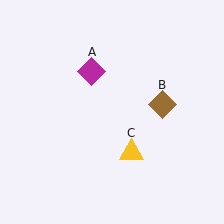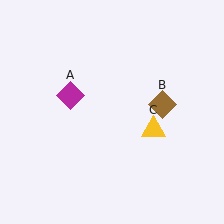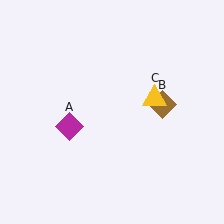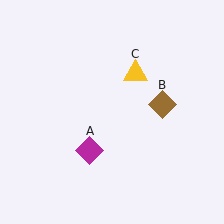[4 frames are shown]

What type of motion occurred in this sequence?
The magenta diamond (object A), yellow triangle (object C) rotated counterclockwise around the center of the scene.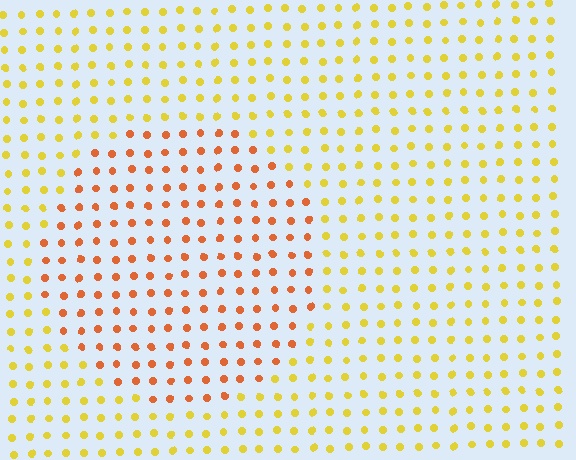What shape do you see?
I see a circle.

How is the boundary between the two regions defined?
The boundary is defined purely by a slight shift in hue (about 38 degrees). Spacing, size, and orientation are identical on both sides.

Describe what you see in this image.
The image is filled with small yellow elements in a uniform arrangement. A circle-shaped region is visible where the elements are tinted to a slightly different hue, forming a subtle color boundary.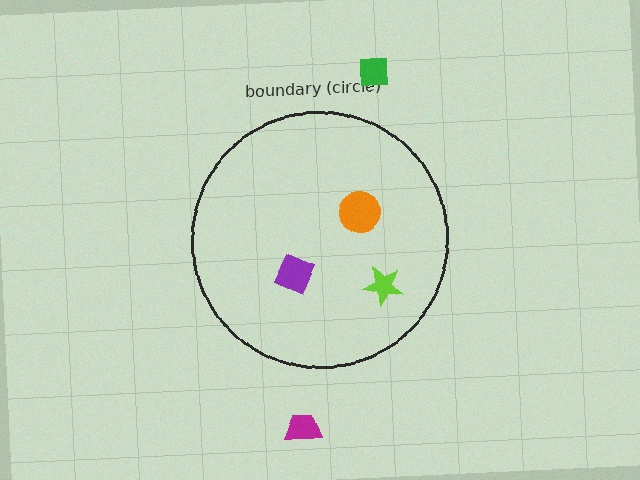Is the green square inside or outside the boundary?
Outside.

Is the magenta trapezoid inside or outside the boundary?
Outside.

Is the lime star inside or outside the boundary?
Inside.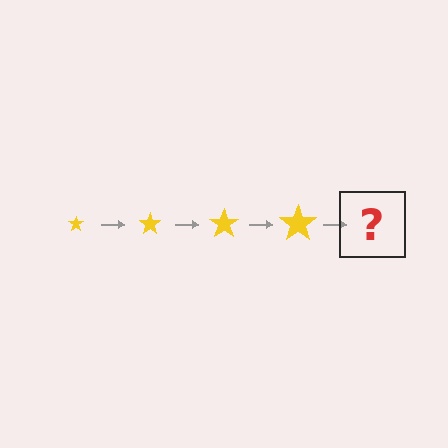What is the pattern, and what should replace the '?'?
The pattern is that the star gets progressively larger each step. The '?' should be a yellow star, larger than the previous one.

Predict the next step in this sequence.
The next step is a yellow star, larger than the previous one.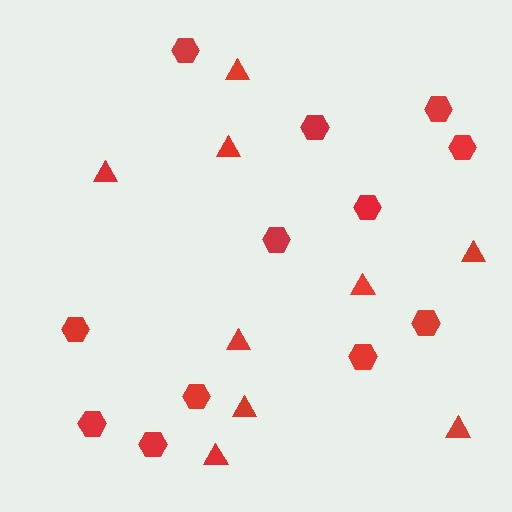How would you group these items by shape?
There are 2 groups: one group of triangles (9) and one group of hexagons (12).